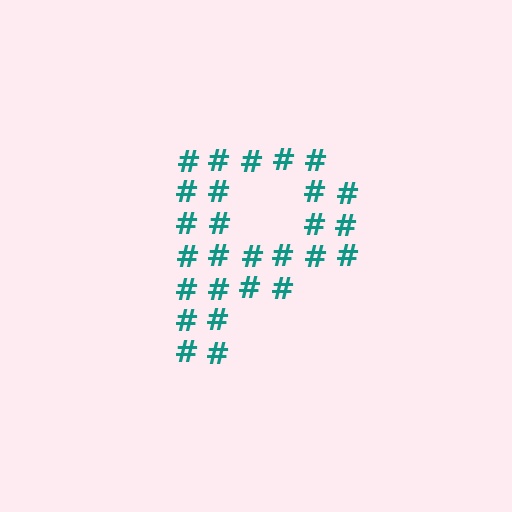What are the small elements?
The small elements are hash symbols.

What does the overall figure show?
The overall figure shows the letter P.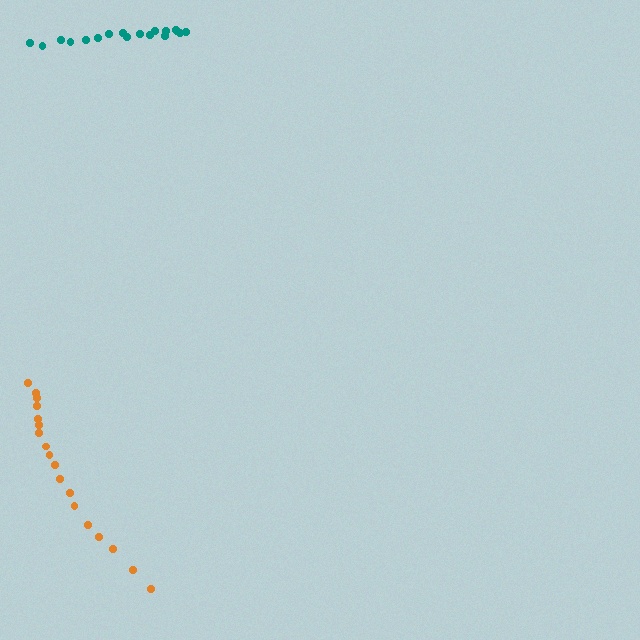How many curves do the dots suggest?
There are 2 distinct paths.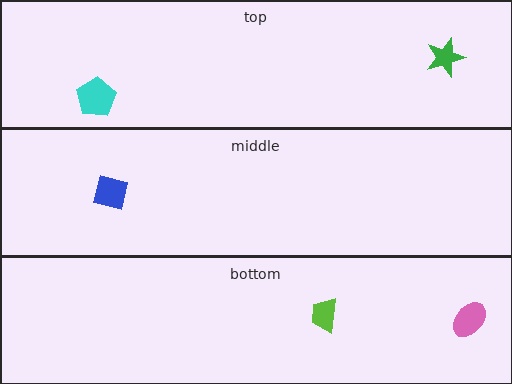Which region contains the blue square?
The middle region.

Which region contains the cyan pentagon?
The top region.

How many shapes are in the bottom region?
2.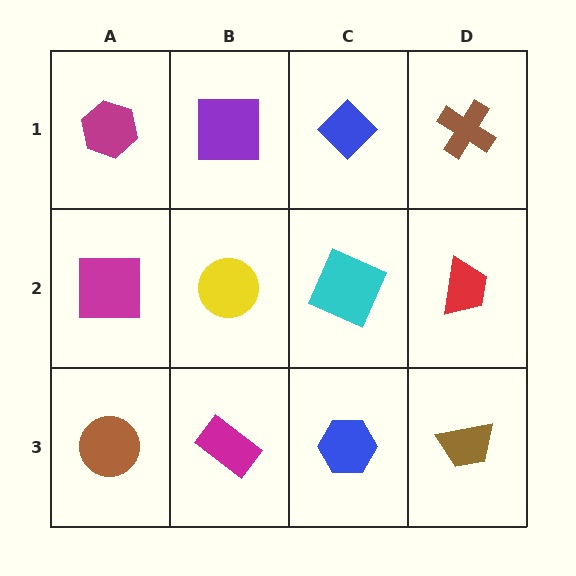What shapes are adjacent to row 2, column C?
A blue diamond (row 1, column C), a blue hexagon (row 3, column C), a yellow circle (row 2, column B), a red trapezoid (row 2, column D).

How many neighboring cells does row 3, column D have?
2.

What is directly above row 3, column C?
A cyan square.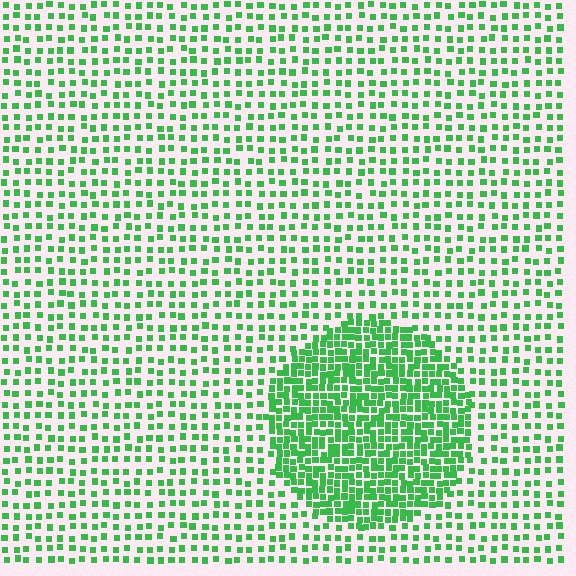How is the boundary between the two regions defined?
The boundary is defined by a change in element density (approximately 2.3x ratio). All elements are the same color, size, and shape.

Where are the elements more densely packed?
The elements are more densely packed inside the circle boundary.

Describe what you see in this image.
The image contains small green elements arranged at two different densities. A circle-shaped region is visible where the elements are more densely packed than the surrounding area.